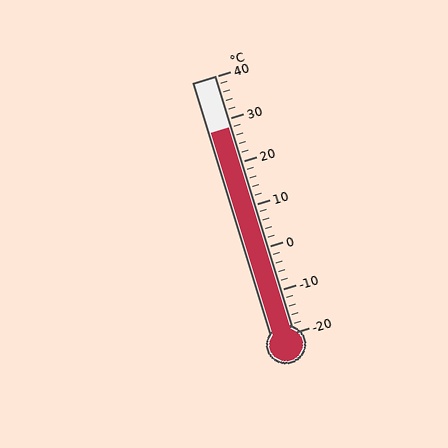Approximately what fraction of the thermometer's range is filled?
The thermometer is filled to approximately 80% of its range.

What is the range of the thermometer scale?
The thermometer scale ranges from -20°C to 40°C.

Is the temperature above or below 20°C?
The temperature is above 20°C.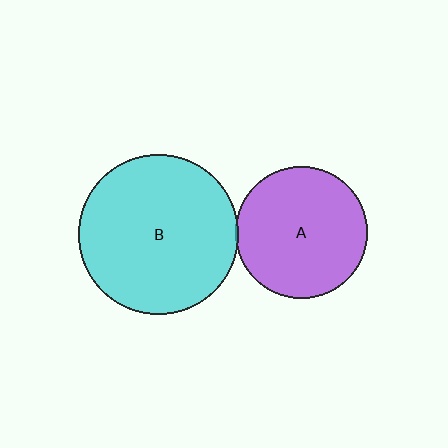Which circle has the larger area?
Circle B (cyan).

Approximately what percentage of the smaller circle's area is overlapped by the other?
Approximately 5%.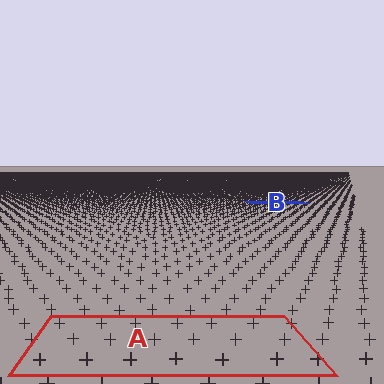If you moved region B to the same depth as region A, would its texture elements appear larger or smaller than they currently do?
They would appear larger. At a closer depth, the same texture elements are projected at a bigger on-screen size.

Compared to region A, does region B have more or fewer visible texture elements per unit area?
Region B has more texture elements per unit area — they are packed more densely because it is farther away.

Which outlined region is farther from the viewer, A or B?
Region B is farther from the viewer — the texture elements inside it appear smaller and more densely packed.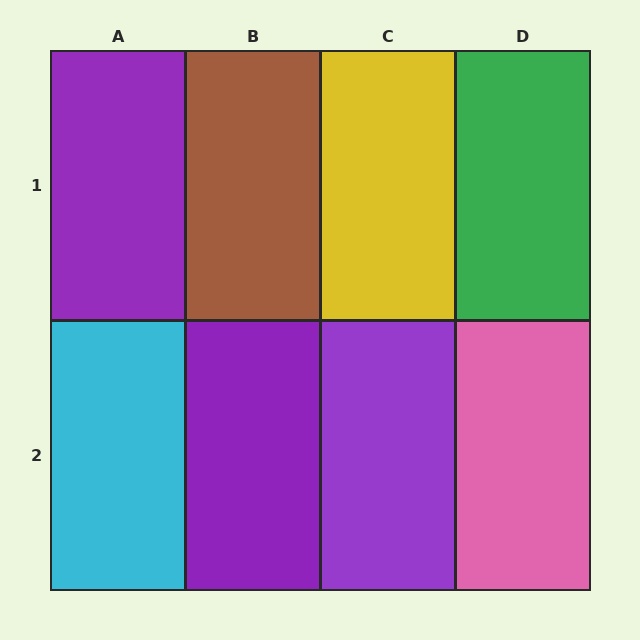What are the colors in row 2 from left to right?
Cyan, purple, purple, pink.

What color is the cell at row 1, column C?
Yellow.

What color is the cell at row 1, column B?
Brown.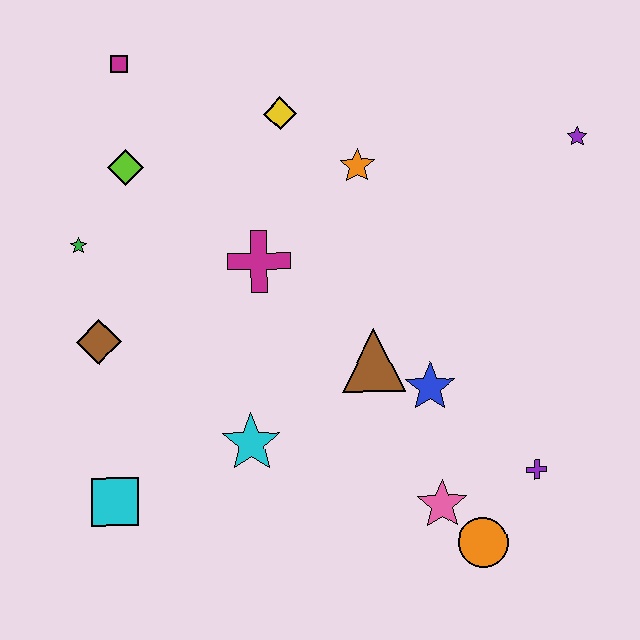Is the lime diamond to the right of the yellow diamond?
No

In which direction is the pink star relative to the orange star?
The pink star is below the orange star.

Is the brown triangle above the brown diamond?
No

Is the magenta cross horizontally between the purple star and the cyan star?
Yes